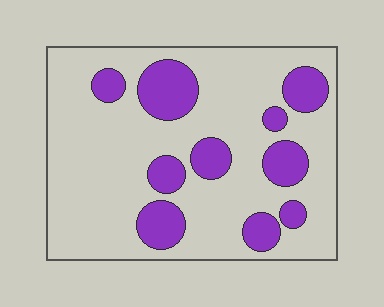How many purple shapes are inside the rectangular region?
10.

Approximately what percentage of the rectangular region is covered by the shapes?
Approximately 25%.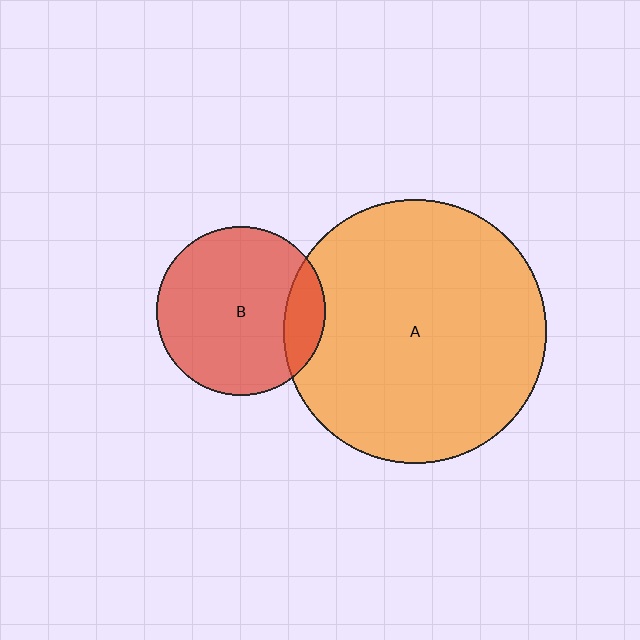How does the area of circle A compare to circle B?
Approximately 2.4 times.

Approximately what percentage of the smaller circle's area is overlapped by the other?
Approximately 15%.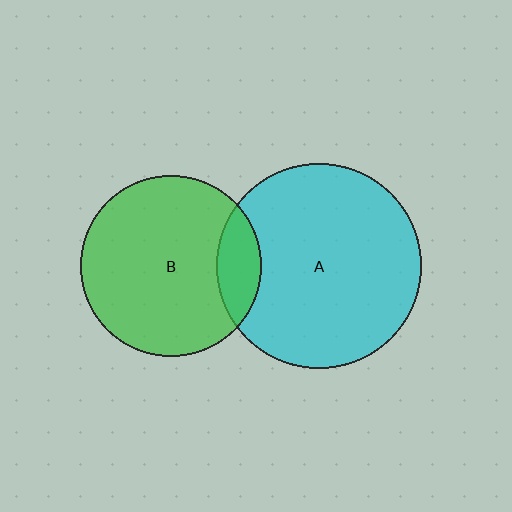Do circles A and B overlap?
Yes.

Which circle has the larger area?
Circle A (cyan).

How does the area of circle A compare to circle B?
Approximately 1.3 times.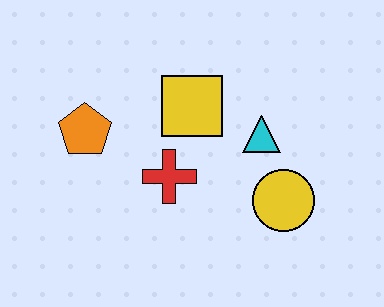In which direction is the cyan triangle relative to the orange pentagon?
The cyan triangle is to the right of the orange pentagon.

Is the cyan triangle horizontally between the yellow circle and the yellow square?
Yes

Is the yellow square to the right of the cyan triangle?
No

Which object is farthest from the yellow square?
The yellow circle is farthest from the yellow square.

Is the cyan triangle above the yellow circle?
Yes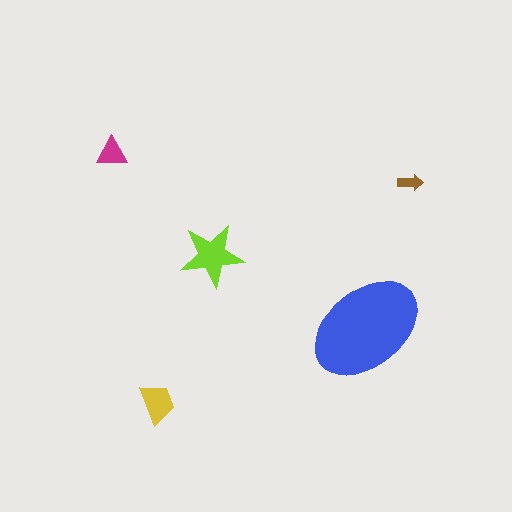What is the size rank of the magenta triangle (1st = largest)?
4th.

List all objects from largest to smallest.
The blue ellipse, the lime star, the yellow trapezoid, the magenta triangle, the brown arrow.